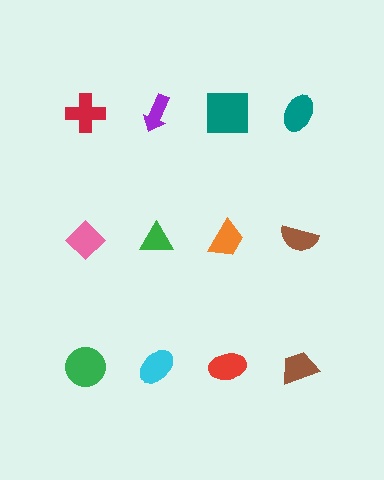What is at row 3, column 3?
A red ellipse.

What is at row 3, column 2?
A cyan ellipse.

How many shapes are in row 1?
4 shapes.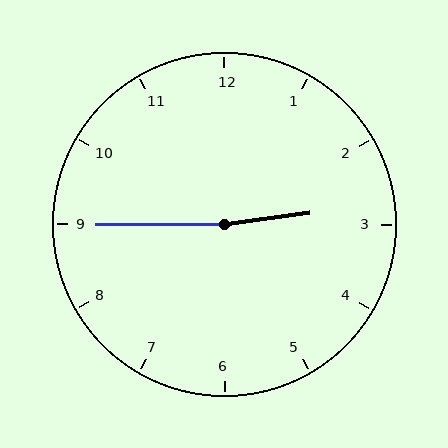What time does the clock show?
2:45.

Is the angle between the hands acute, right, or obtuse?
It is obtuse.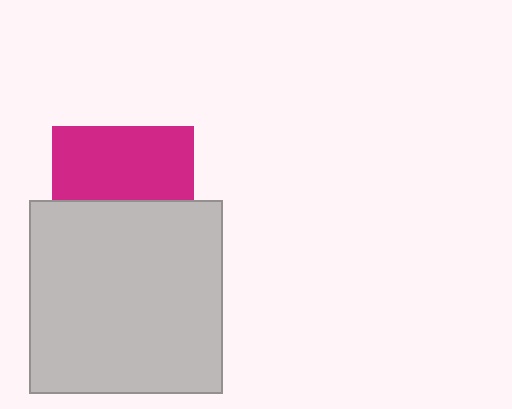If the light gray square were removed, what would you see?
You would see the complete magenta square.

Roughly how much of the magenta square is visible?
About half of it is visible (roughly 51%).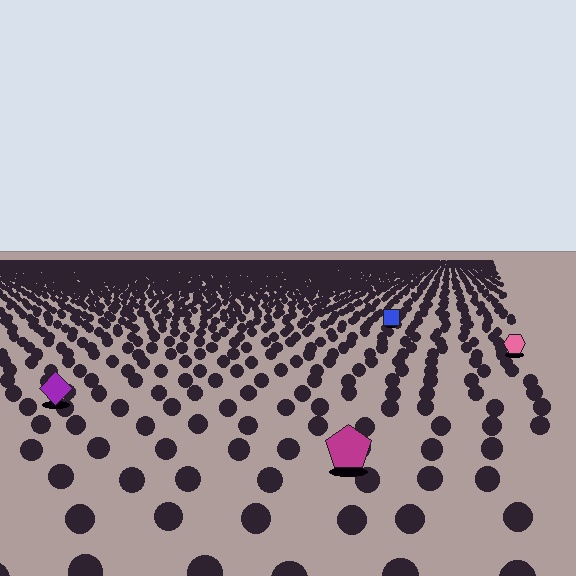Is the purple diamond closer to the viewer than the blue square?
Yes. The purple diamond is closer — you can tell from the texture gradient: the ground texture is coarser near it.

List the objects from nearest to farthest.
From nearest to farthest: the magenta pentagon, the purple diamond, the pink hexagon, the blue square.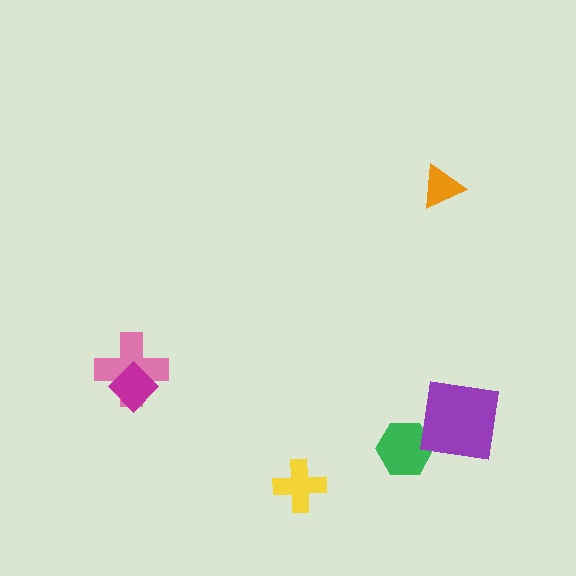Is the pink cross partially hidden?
Yes, it is partially covered by another shape.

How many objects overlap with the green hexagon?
0 objects overlap with the green hexagon.